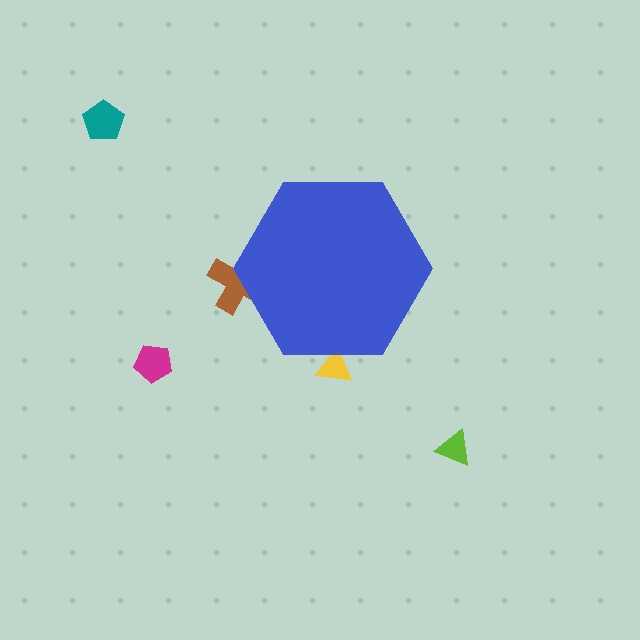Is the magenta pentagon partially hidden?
No, the magenta pentagon is fully visible.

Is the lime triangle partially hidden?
No, the lime triangle is fully visible.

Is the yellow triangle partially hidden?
Yes, the yellow triangle is partially hidden behind the blue hexagon.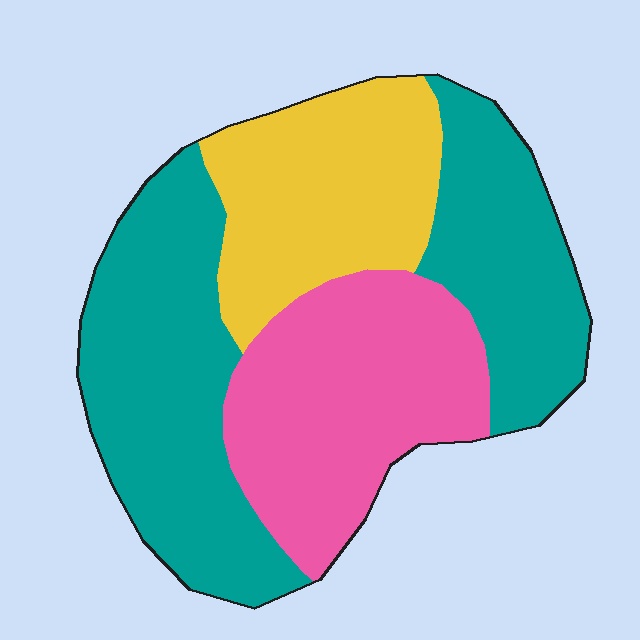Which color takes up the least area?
Yellow, at roughly 25%.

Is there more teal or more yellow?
Teal.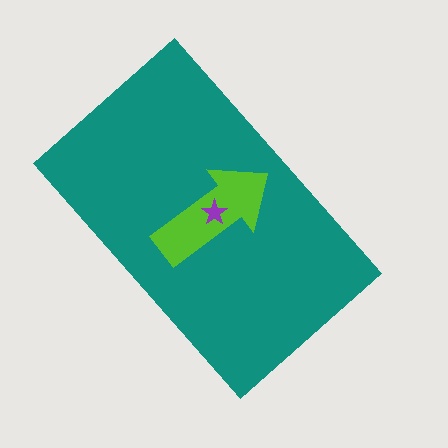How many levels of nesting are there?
3.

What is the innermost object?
The purple star.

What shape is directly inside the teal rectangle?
The lime arrow.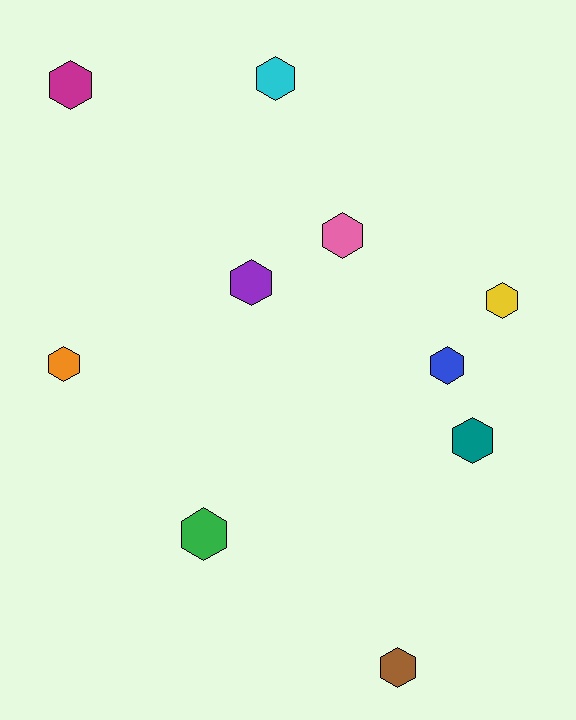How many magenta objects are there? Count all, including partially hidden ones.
There is 1 magenta object.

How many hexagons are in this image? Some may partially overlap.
There are 10 hexagons.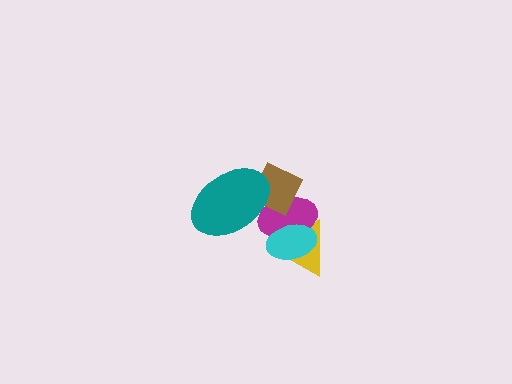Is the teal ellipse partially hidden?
No, no other shape covers it.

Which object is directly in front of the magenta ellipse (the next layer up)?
The cyan ellipse is directly in front of the magenta ellipse.